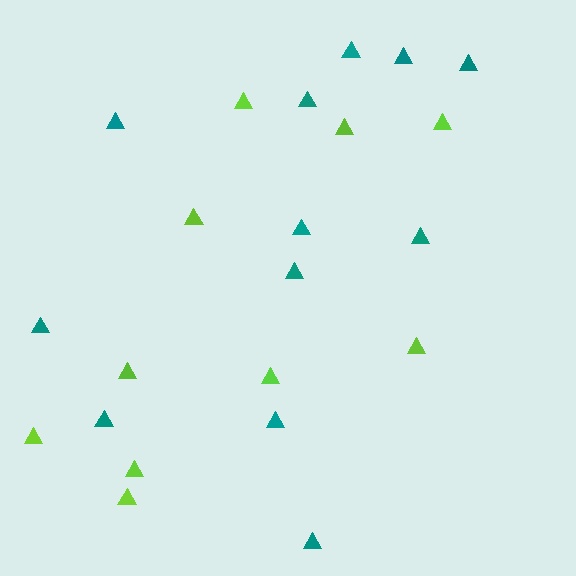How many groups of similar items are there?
There are 2 groups: one group of teal triangles (12) and one group of lime triangles (10).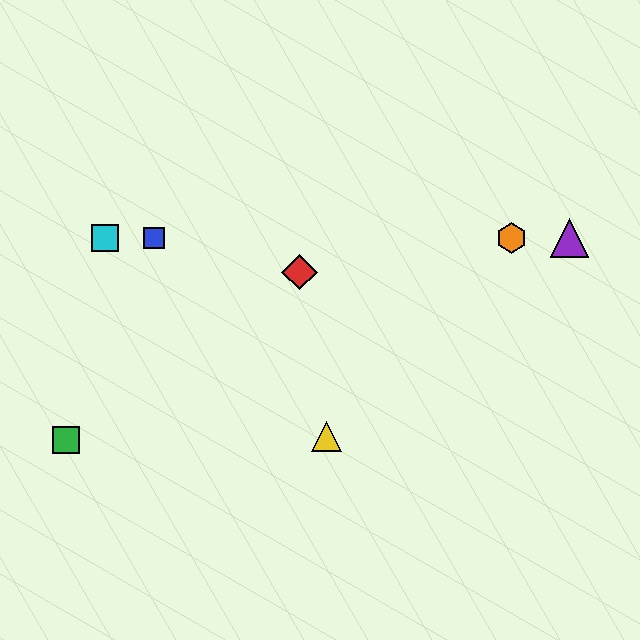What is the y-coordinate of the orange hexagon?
The orange hexagon is at y≈238.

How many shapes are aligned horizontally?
4 shapes (the blue square, the purple triangle, the orange hexagon, the cyan square) are aligned horizontally.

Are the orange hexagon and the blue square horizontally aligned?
Yes, both are at y≈238.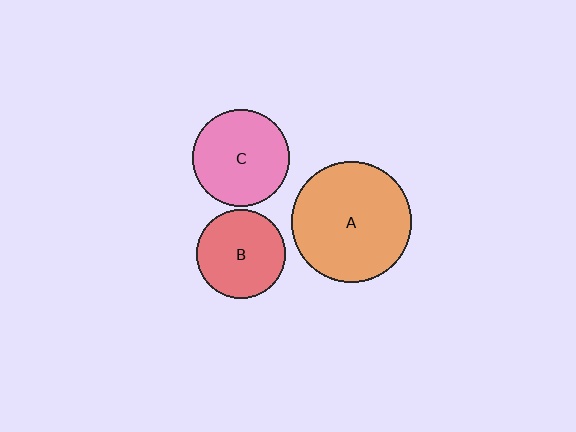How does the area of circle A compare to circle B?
Approximately 1.8 times.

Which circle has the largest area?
Circle A (orange).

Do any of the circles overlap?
No, none of the circles overlap.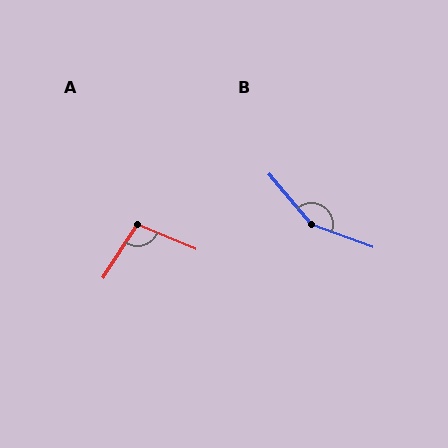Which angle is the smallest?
A, at approximately 100 degrees.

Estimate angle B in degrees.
Approximately 150 degrees.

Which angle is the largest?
B, at approximately 150 degrees.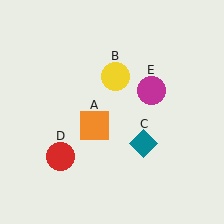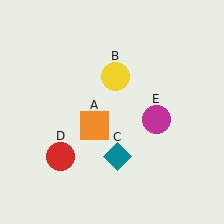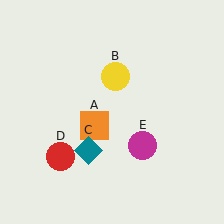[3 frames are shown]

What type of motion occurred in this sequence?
The teal diamond (object C), magenta circle (object E) rotated clockwise around the center of the scene.